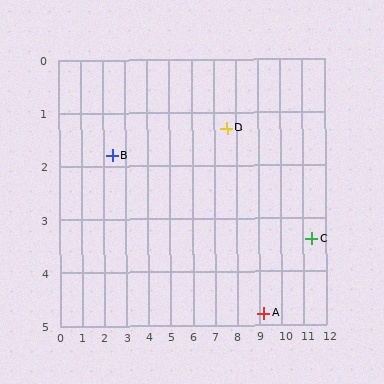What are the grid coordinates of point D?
Point D is at approximately (7.6, 1.3).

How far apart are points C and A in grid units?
Points C and A are about 2.6 grid units apart.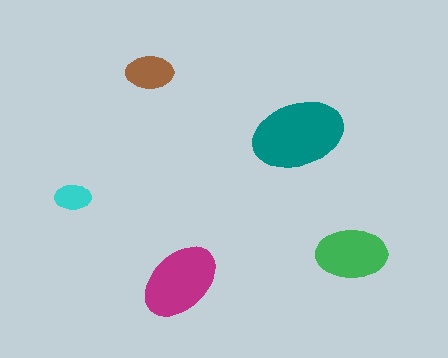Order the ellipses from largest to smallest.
the teal one, the magenta one, the green one, the brown one, the cyan one.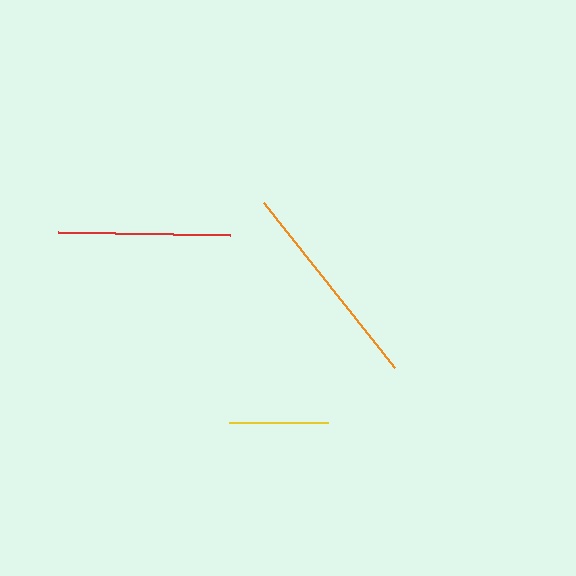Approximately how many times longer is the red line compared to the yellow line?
The red line is approximately 1.7 times the length of the yellow line.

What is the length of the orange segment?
The orange segment is approximately 211 pixels long.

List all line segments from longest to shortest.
From longest to shortest: orange, red, yellow.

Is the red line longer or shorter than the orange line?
The orange line is longer than the red line.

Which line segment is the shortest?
The yellow line is the shortest at approximately 99 pixels.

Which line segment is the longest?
The orange line is the longest at approximately 211 pixels.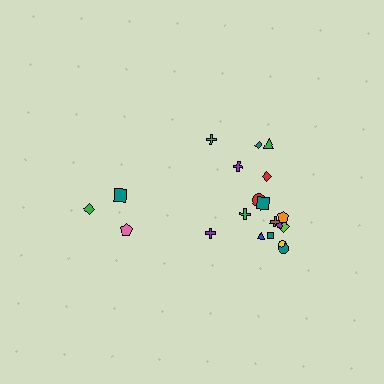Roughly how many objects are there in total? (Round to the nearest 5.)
Roughly 20 objects in total.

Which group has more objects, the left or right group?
The right group.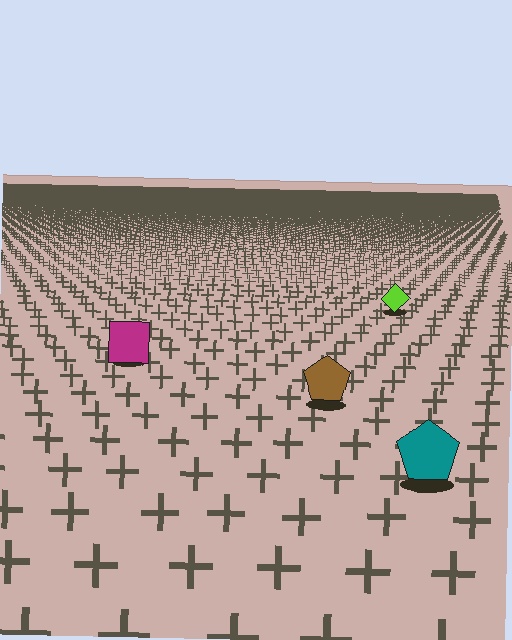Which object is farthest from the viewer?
The lime diamond is farthest from the viewer. It appears smaller and the ground texture around it is denser.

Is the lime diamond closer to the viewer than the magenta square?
No. The magenta square is closer — you can tell from the texture gradient: the ground texture is coarser near it.